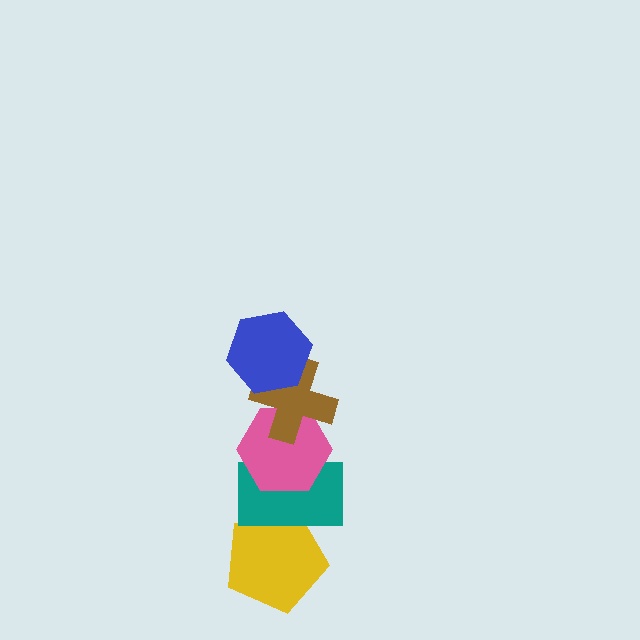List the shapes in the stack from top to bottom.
From top to bottom: the blue hexagon, the brown cross, the pink hexagon, the teal rectangle, the yellow pentagon.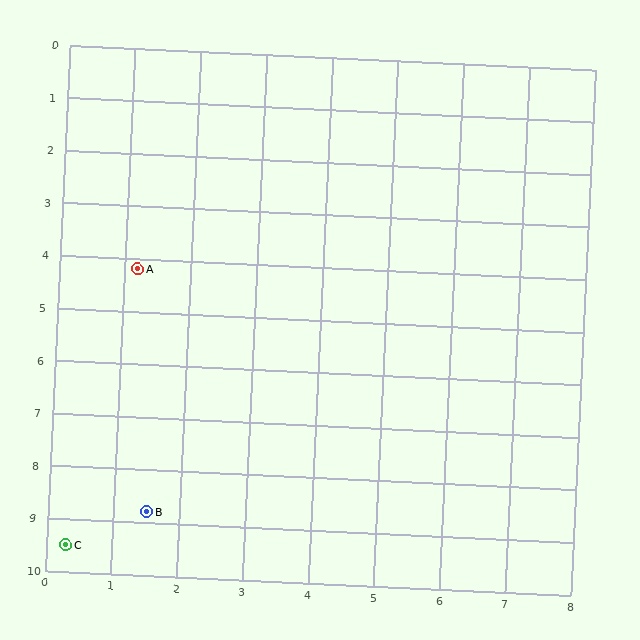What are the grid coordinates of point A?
Point A is at approximately (1.2, 4.2).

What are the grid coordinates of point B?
Point B is at approximately (1.5, 8.8).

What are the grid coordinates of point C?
Point C is at approximately (0.3, 9.5).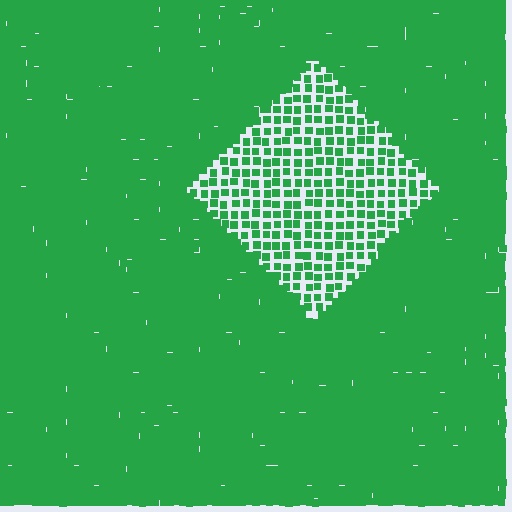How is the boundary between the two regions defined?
The boundary is defined by a change in element density (approximately 2.5x ratio). All elements are the same color, size, and shape.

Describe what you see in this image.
The image contains small green elements arranged at two different densities. A diamond-shaped region is visible where the elements are less densely packed than the surrounding area.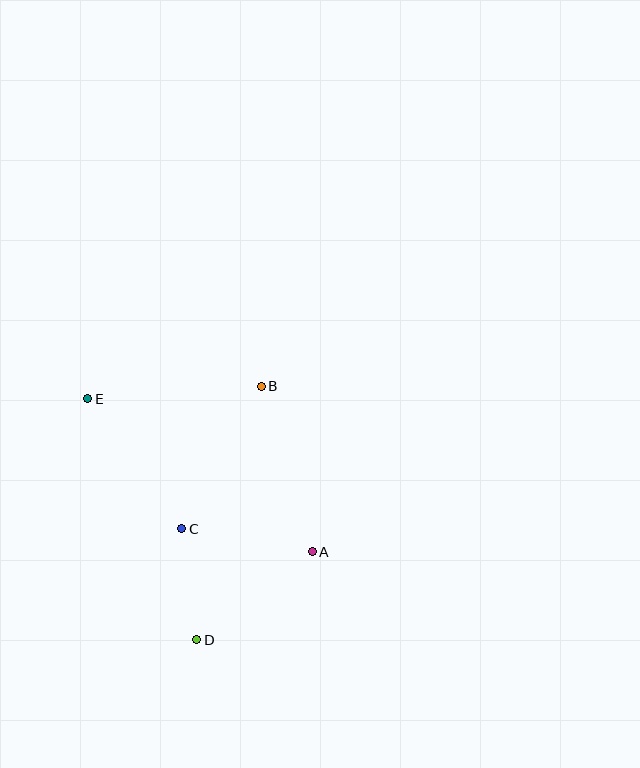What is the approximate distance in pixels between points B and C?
The distance between B and C is approximately 163 pixels.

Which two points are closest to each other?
Points C and D are closest to each other.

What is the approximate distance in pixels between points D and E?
The distance between D and E is approximately 265 pixels.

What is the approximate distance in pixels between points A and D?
The distance between A and D is approximately 146 pixels.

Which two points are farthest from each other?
Points A and E are farthest from each other.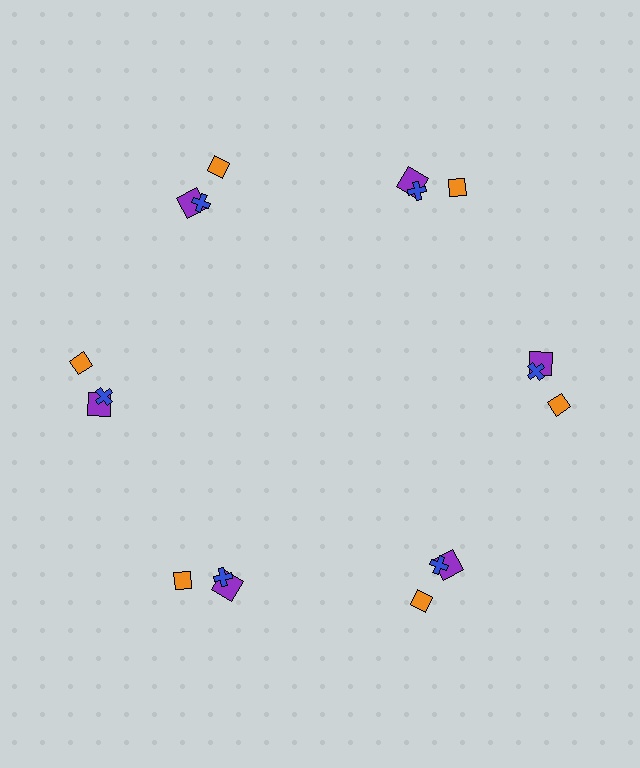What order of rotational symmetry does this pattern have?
This pattern has 6-fold rotational symmetry.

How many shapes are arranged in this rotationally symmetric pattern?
There are 18 shapes, arranged in 6 groups of 3.